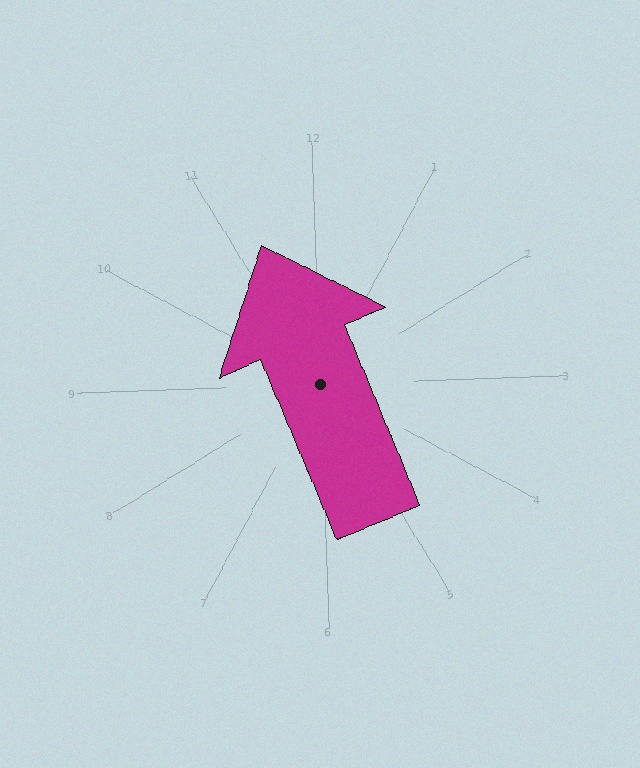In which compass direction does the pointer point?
North.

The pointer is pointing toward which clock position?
Roughly 11 o'clock.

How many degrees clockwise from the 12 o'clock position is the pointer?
Approximately 339 degrees.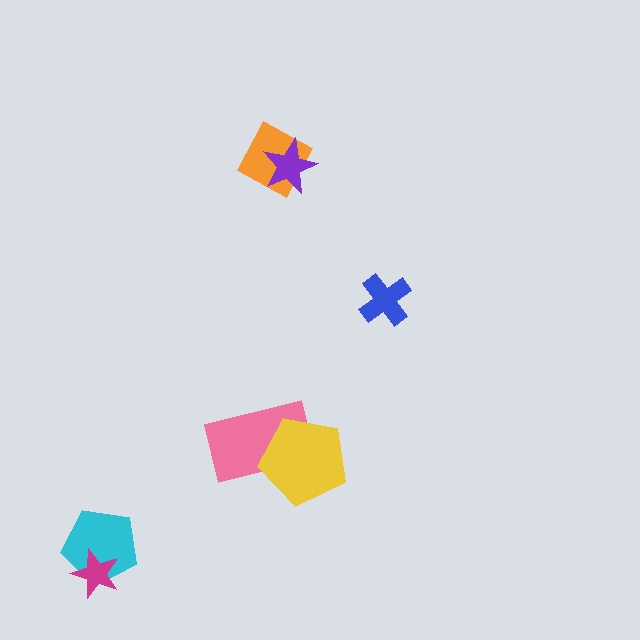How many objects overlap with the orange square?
1 object overlaps with the orange square.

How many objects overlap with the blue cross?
0 objects overlap with the blue cross.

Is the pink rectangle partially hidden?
Yes, it is partially covered by another shape.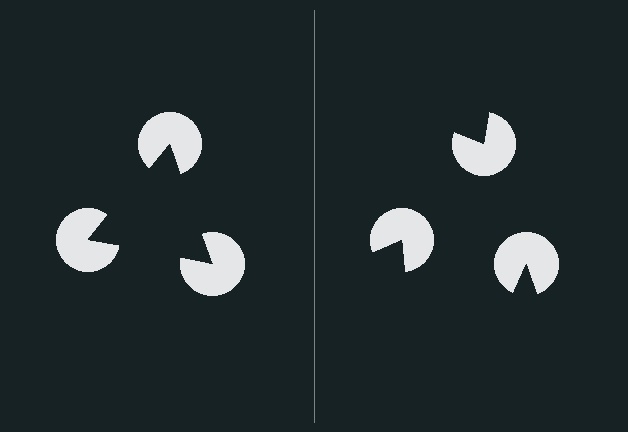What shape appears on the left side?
An illusory triangle.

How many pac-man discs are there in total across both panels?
6 — 3 on each side.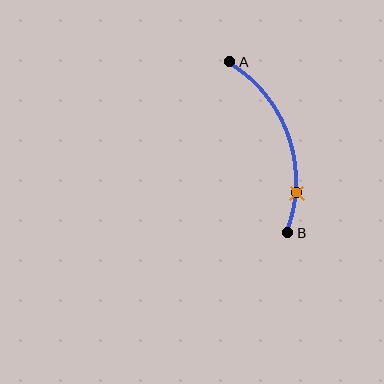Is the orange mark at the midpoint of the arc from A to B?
No. The orange mark lies on the arc but is closer to endpoint B. The arc midpoint would be at the point on the curve equidistant along the arc from both A and B.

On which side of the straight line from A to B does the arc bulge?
The arc bulges to the right of the straight line connecting A and B.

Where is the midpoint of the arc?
The arc midpoint is the point on the curve farthest from the straight line joining A and B. It sits to the right of that line.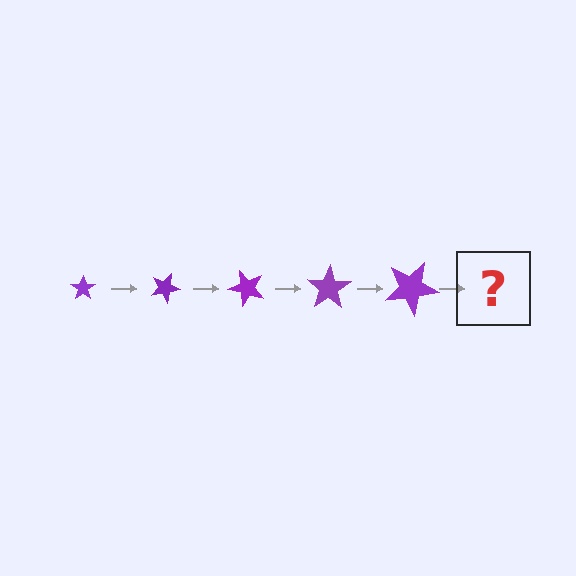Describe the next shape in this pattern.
It should be a star, larger than the previous one and rotated 125 degrees from the start.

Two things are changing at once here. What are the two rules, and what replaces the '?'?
The two rules are that the star grows larger each step and it rotates 25 degrees each step. The '?' should be a star, larger than the previous one and rotated 125 degrees from the start.